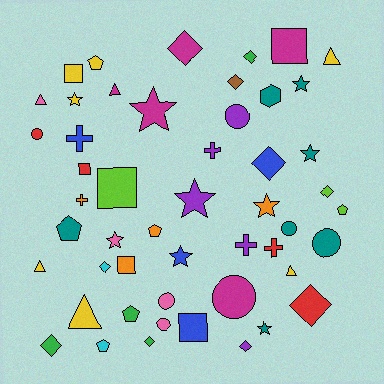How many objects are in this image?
There are 50 objects.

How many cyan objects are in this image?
There are 2 cyan objects.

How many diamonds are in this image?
There are 10 diamonds.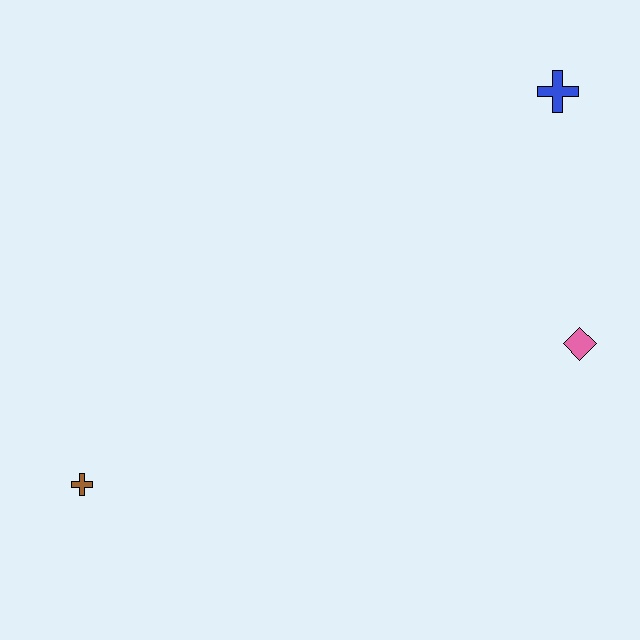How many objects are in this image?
There are 3 objects.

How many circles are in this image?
There are no circles.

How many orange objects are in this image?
There are no orange objects.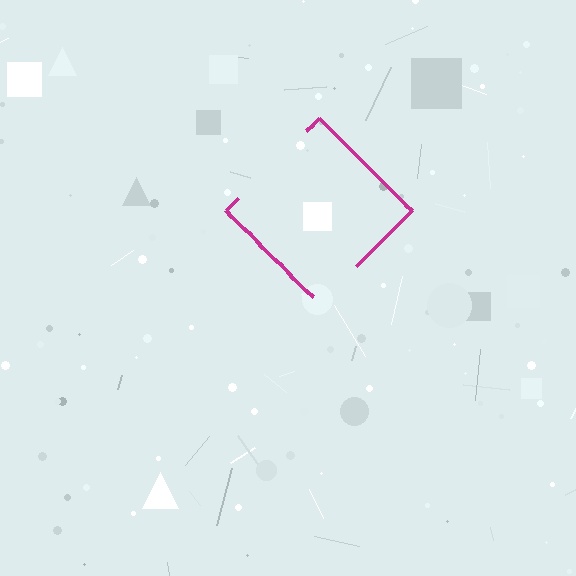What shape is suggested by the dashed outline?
The dashed outline suggests a diamond.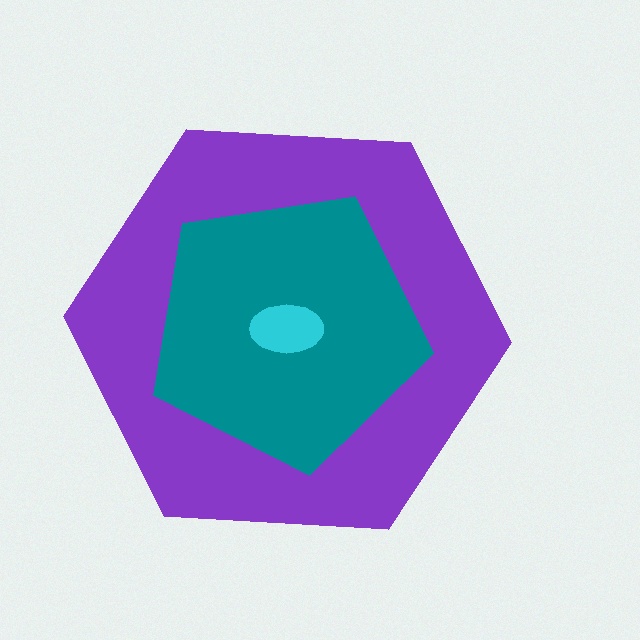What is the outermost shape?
The purple hexagon.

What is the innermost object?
The cyan ellipse.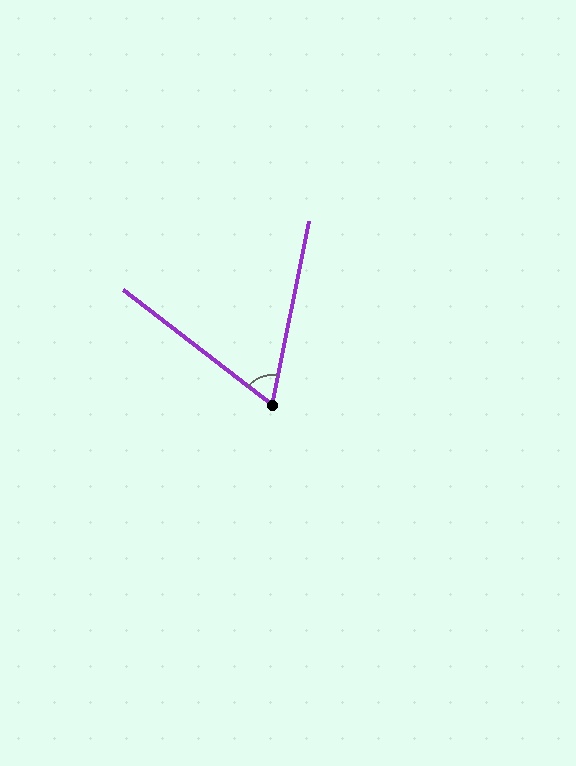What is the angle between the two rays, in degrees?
Approximately 64 degrees.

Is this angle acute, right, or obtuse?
It is acute.